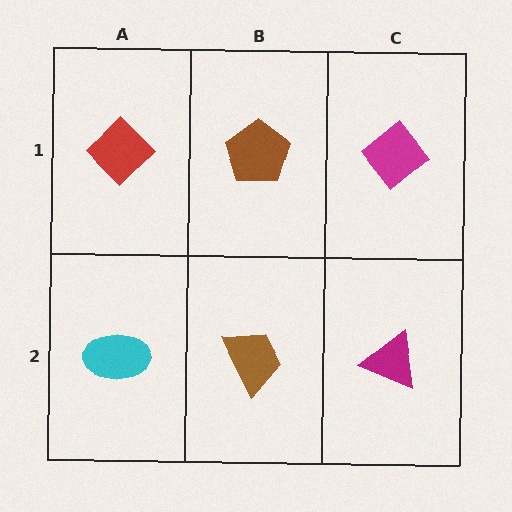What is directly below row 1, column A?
A cyan ellipse.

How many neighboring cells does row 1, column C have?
2.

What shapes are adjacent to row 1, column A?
A cyan ellipse (row 2, column A), a brown pentagon (row 1, column B).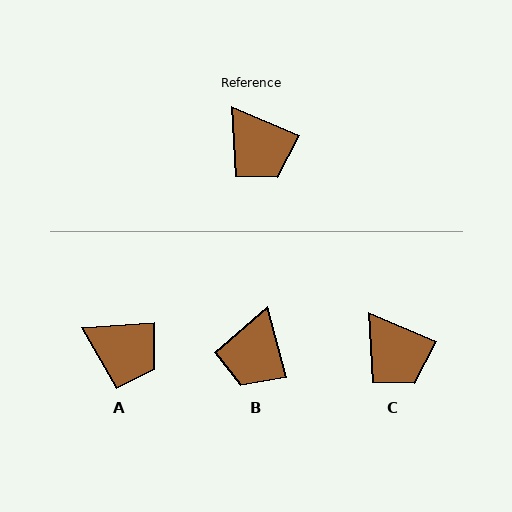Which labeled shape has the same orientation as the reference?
C.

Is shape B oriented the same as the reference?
No, it is off by about 52 degrees.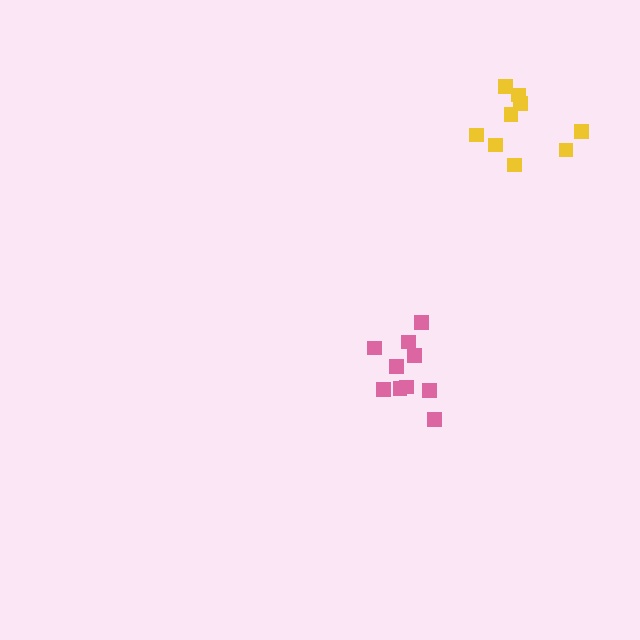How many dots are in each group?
Group 1: 10 dots, Group 2: 9 dots (19 total).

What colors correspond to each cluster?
The clusters are colored: pink, yellow.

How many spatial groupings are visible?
There are 2 spatial groupings.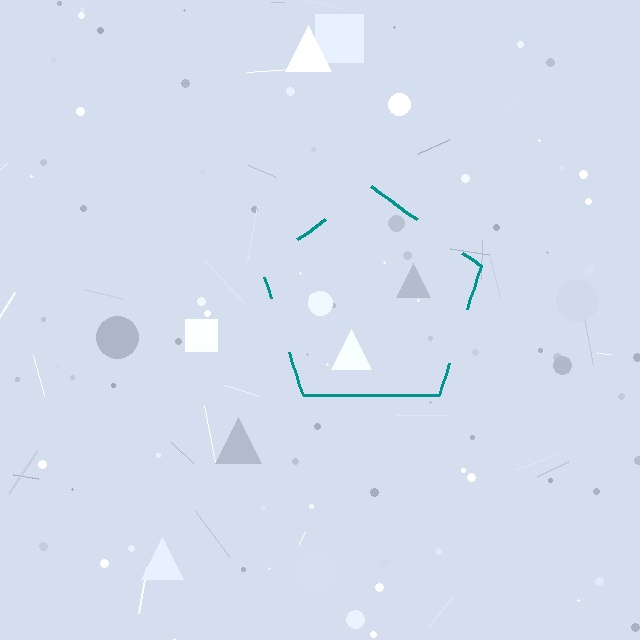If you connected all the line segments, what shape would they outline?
They would outline a pentagon.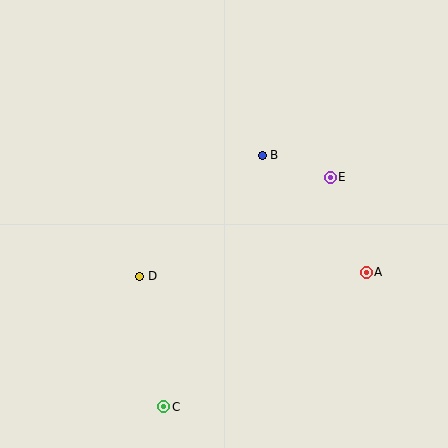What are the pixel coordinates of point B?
Point B is at (262, 155).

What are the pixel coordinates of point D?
Point D is at (140, 276).